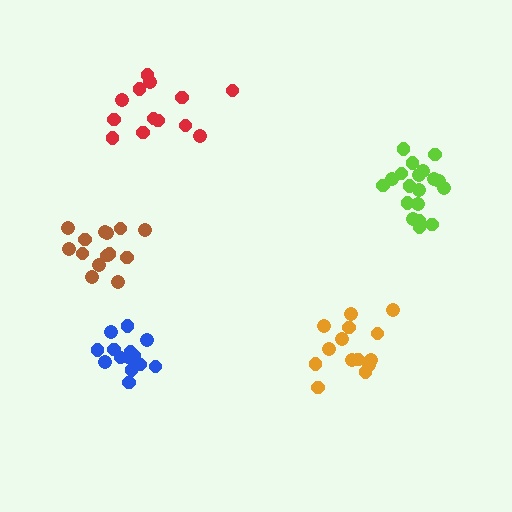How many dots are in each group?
Group 1: 19 dots, Group 2: 13 dots, Group 3: 14 dots, Group 4: 14 dots, Group 5: 14 dots (74 total).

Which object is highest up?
The red cluster is topmost.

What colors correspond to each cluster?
The clusters are colored: lime, red, blue, brown, orange.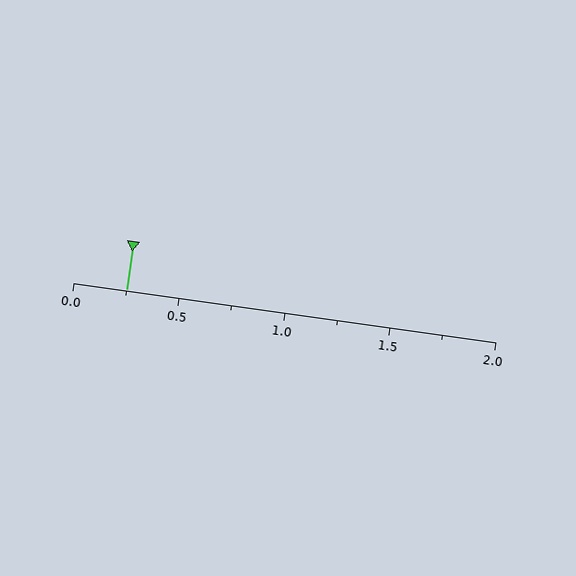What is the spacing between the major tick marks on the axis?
The major ticks are spaced 0.5 apart.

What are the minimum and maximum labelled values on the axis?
The axis runs from 0.0 to 2.0.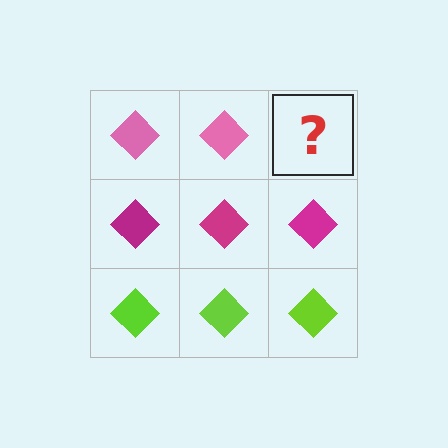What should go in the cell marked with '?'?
The missing cell should contain a pink diamond.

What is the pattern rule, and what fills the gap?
The rule is that each row has a consistent color. The gap should be filled with a pink diamond.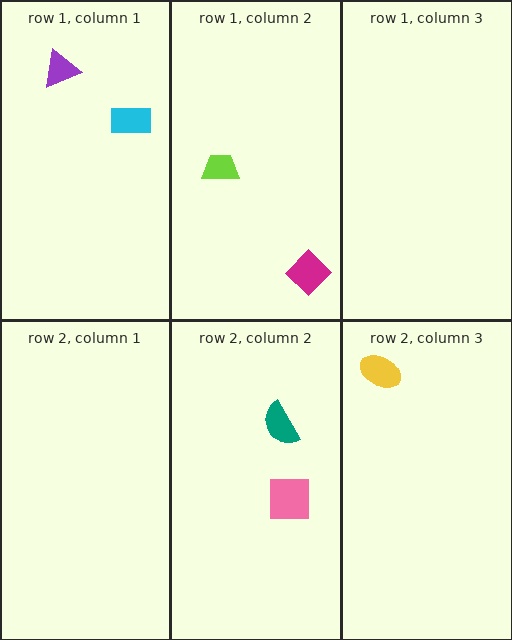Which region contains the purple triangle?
The row 1, column 1 region.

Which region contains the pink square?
The row 2, column 2 region.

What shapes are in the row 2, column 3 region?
The yellow ellipse.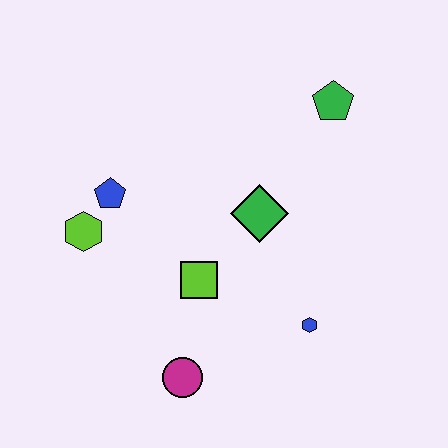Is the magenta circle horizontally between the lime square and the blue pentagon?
Yes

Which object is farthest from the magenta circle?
The green pentagon is farthest from the magenta circle.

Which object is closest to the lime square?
The green diamond is closest to the lime square.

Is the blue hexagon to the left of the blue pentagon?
No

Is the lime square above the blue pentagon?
No